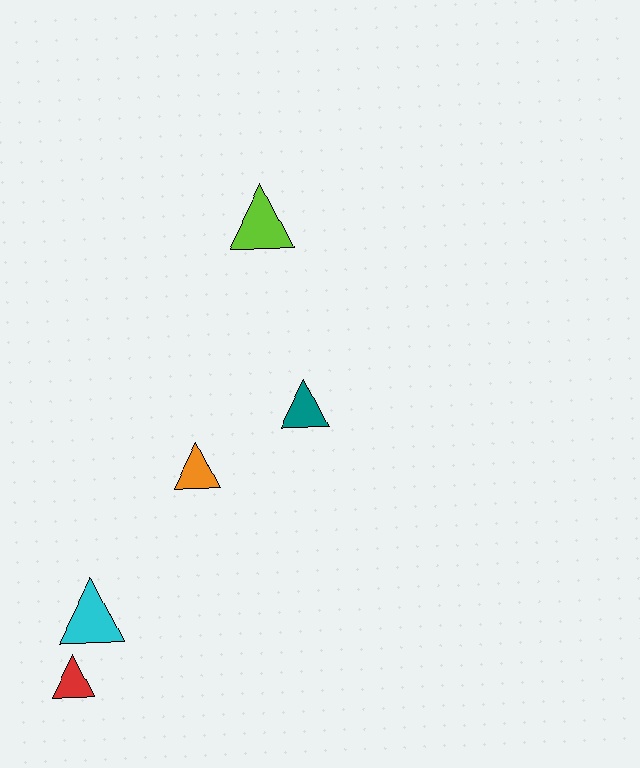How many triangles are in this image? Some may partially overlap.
There are 5 triangles.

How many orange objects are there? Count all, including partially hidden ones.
There is 1 orange object.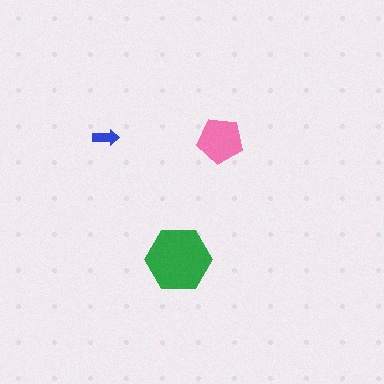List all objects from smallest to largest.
The blue arrow, the pink pentagon, the green hexagon.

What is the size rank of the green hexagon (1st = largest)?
1st.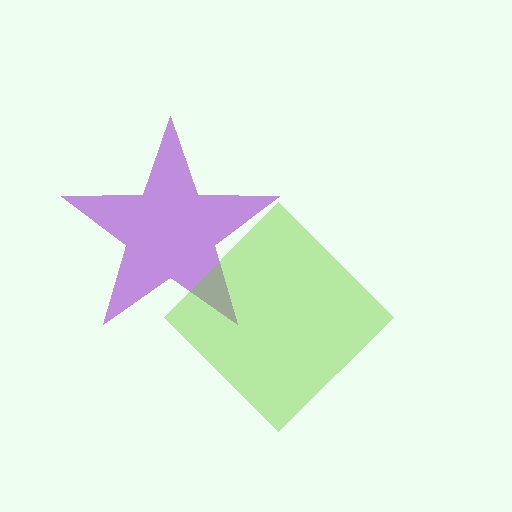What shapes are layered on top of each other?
The layered shapes are: a purple star, a lime diamond.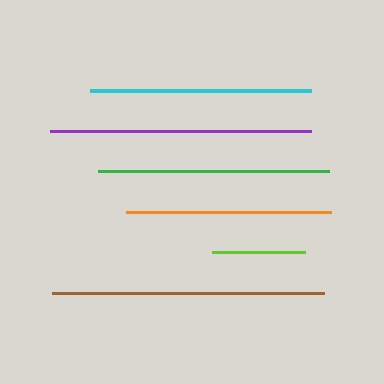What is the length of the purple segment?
The purple segment is approximately 261 pixels long.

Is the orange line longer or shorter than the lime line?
The orange line is longer than the lime line.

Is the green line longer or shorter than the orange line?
The green line is longer than the orange line.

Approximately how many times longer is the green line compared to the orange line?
The green line is approximately 1.1 times the length of the orange line.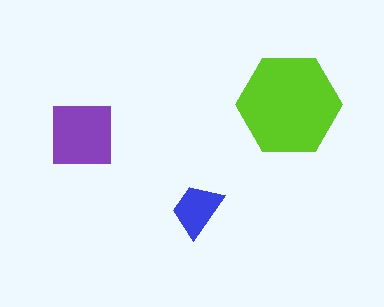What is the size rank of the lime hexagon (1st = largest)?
1st.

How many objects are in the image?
There are 3 objects in the image.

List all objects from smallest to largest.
The blue trapezoid, the purple square, the lime hexagon.